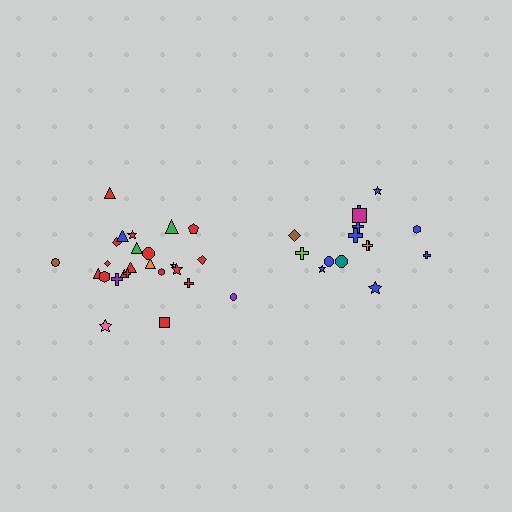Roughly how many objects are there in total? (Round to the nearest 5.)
Roughly 40 objects in total.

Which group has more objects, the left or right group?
The left group.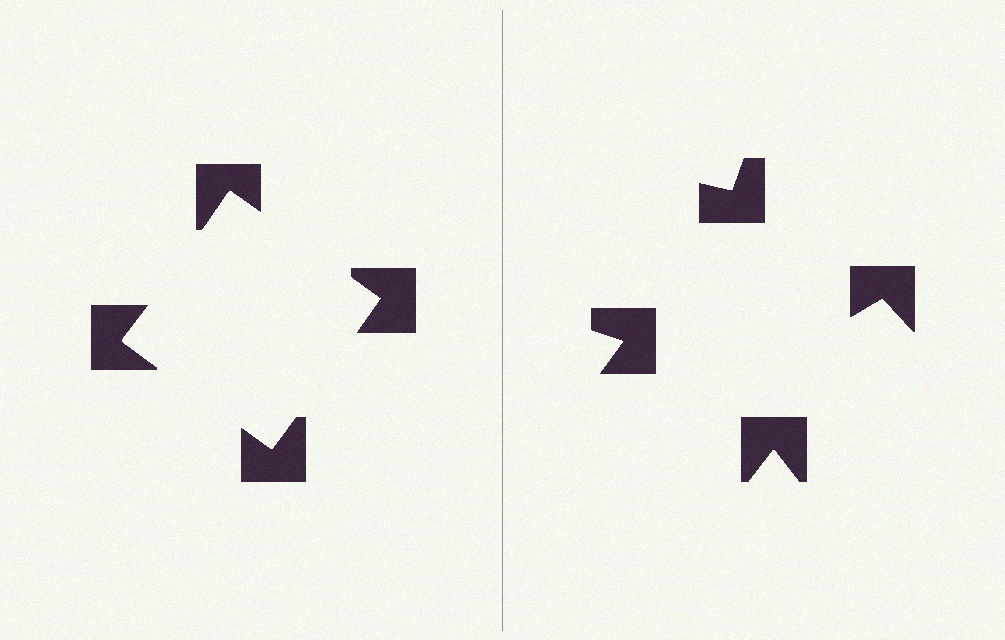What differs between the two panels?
The notched squares are positioned identically on both sides; only the wedge orientations differ. On the left they align to a square; on the right they are misaligned.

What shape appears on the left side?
An illusory square.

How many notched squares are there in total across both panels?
8 — 4 on each side.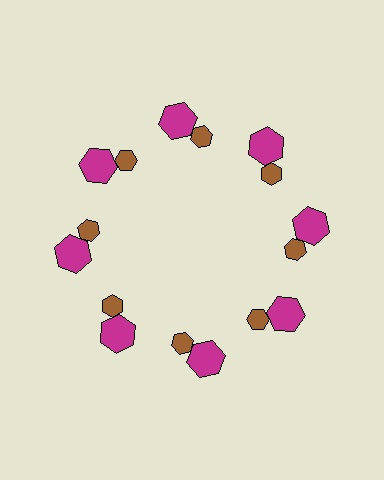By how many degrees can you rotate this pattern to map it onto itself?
The pattern maps onto itself every 45 degrees of rotation.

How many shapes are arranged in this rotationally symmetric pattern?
There are 16 shapes, arranged in 8 groups of 2.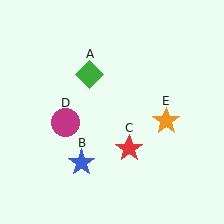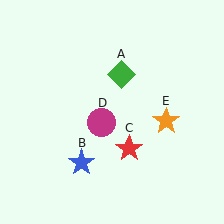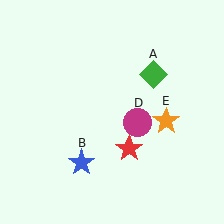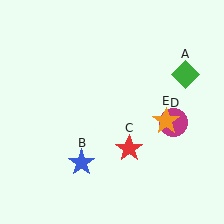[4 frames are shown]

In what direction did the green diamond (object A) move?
The green diamond (object A) moved right.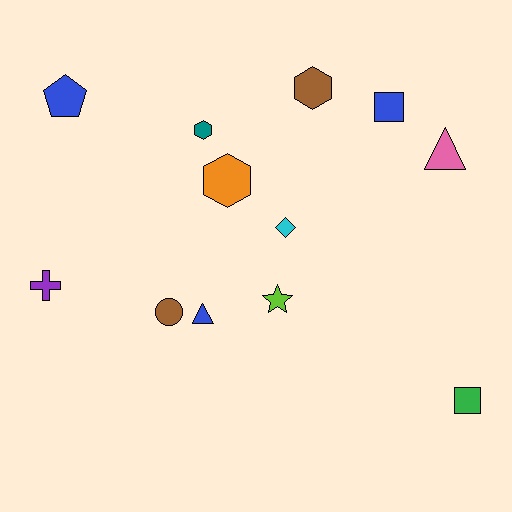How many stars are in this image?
There is 1 star.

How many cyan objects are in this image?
There is 1 cyan object.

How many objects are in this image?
There are 12 objects.